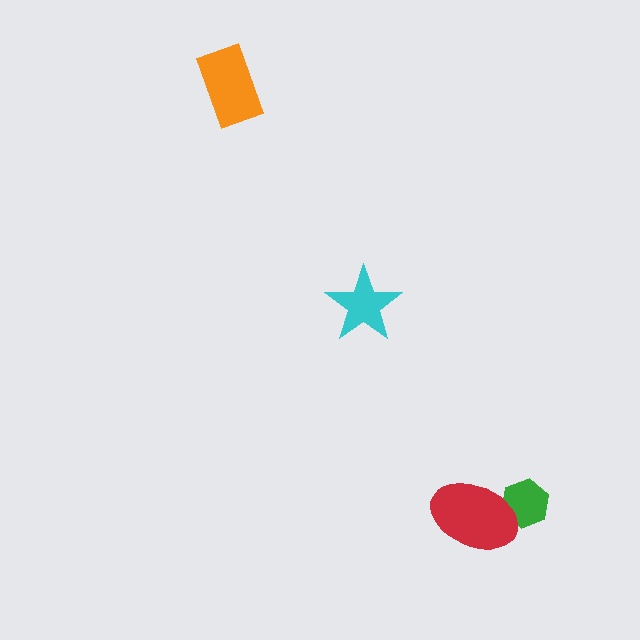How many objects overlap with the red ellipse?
1 object overlaps with the red ellipse.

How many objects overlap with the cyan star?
0 objects overlap with the cyan star.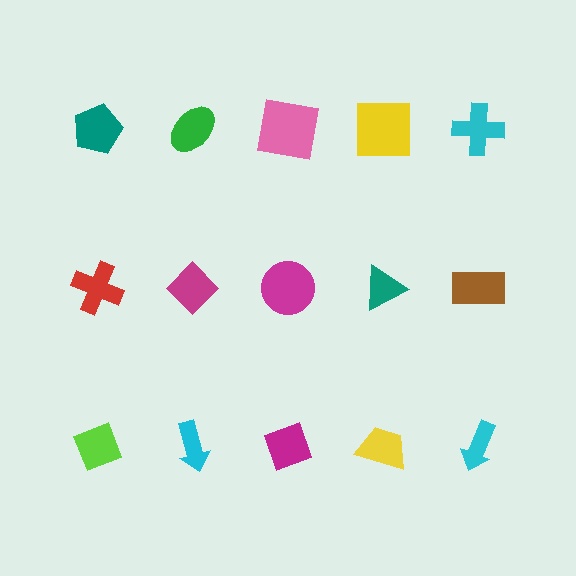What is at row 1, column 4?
A yellow square.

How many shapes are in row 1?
5 shapes.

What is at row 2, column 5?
A brown rectangle.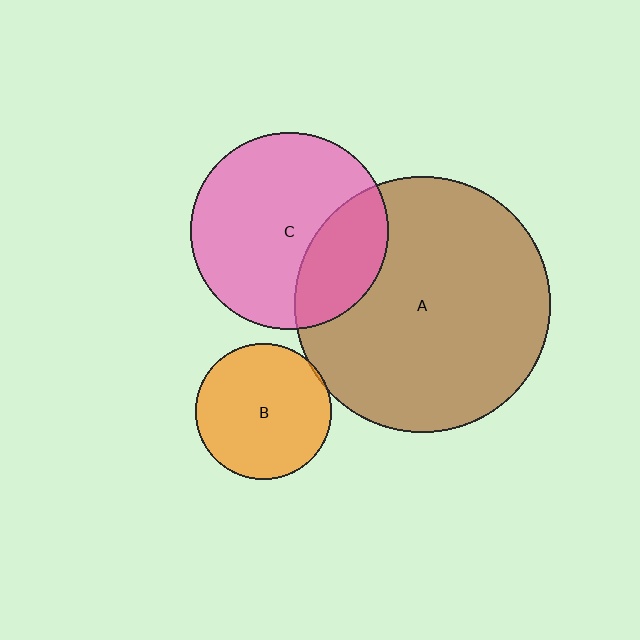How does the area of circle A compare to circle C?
Approximately 1.7 times.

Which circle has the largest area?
Circle A (brown).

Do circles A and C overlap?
Yes.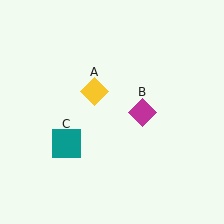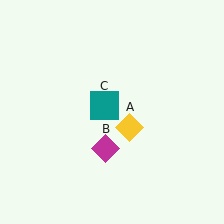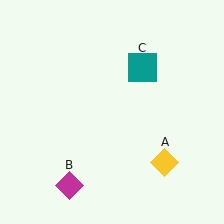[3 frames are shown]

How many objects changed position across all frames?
3 objects changed position: yellow diamond (object A), magenta diamond (object B), teal square (object C).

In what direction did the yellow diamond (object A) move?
The yellow diamond (object A) moved down and to the right.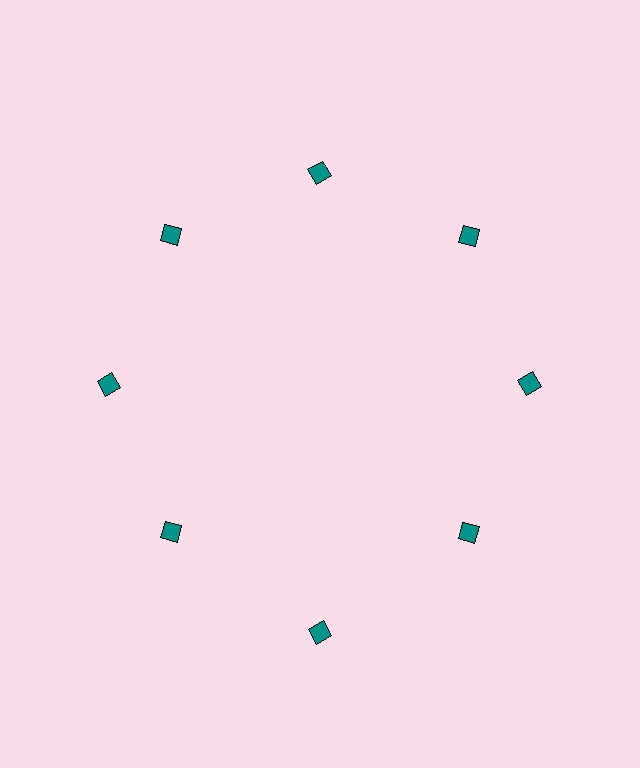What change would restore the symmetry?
The symmetry would be restored by moving it inward, back onto the ring so that all 8 diamonds sit at equal angles and equal distance from the center.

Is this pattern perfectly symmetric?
No. The 8 teal diamonds are arranged in a ring, but one element near the 6 o'clock position is pushed outward from the center, breaking the 8-fold rotational symmetry.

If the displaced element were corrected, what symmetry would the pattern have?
It would have 8-fold rotational symmetry — the pattern would map onto itself every 45 degrees.